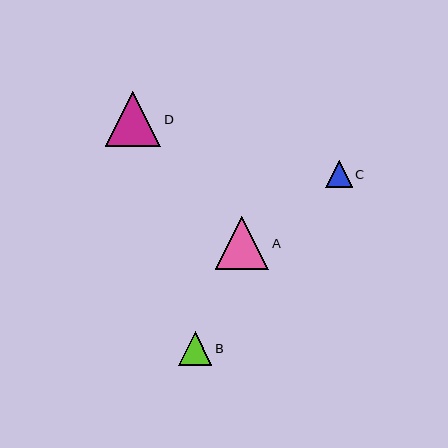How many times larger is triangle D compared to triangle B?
Triangle D is approximately 1.6 times the size of triangle B.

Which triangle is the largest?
Triangle D is the largest with a size of approximately 55 pixels.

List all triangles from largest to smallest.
From largest to smallest: D, A, B, C.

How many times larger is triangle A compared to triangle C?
Triangle A is approximately 2.0 times the size of triangle C.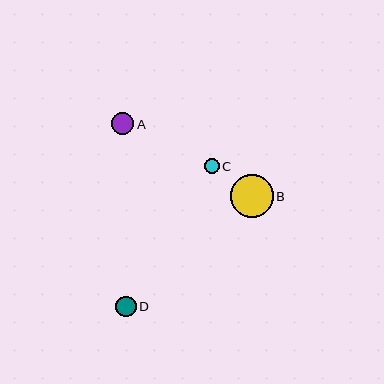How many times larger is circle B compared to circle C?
Circle B is approximately 2.8 times the size of circle C.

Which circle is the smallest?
Circle C is the smallest with a size of approximately 15 pixels.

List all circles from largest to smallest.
From largest to smallest: B, A, D, C.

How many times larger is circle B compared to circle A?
Circle B is approximately 2.0 times the size of circle A.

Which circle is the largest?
Circle B is the largest with a size of approximately 43 pixels.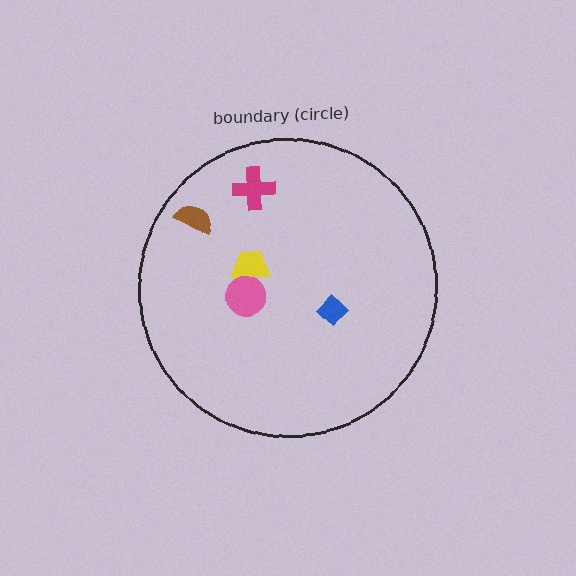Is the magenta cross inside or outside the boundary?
Inside.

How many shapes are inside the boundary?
5 inside, 0 outside.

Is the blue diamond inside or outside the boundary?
Inside.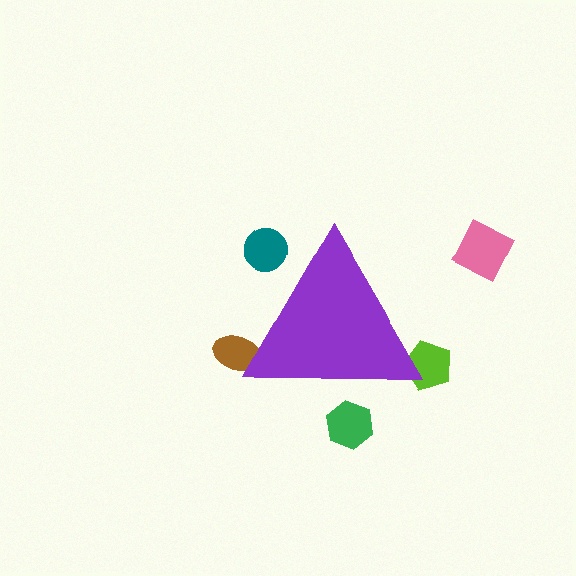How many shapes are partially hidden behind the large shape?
4 shapes are partially hidden.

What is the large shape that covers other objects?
A purple triangle.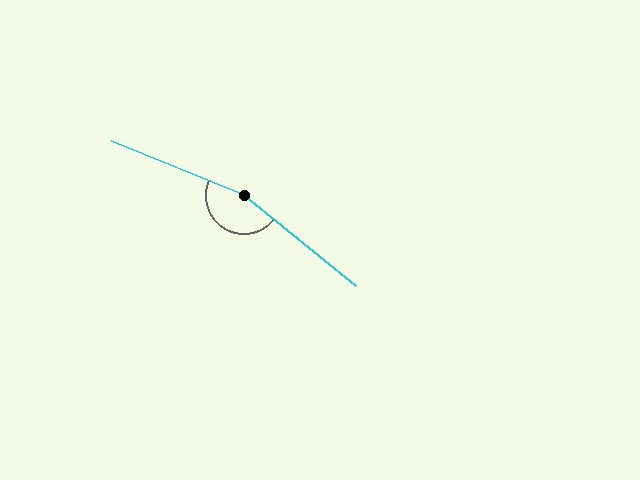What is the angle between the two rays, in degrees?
Approximately 163 degrees.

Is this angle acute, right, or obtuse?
It is obtuse.